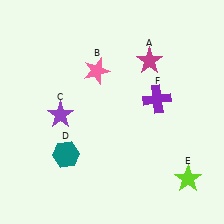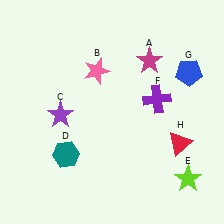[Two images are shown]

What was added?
A blue pentagon (G), a red triangle (H) were added in Image 2.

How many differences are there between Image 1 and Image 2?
There are 2 differences between the two images.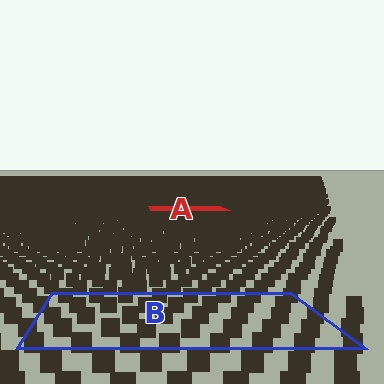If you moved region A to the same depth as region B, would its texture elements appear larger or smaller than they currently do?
They would appear larger. At a closer depth, the same texture elements are projected at a bigger on-screen size.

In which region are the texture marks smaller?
The texture marks are smaller in region A, because it is farther away.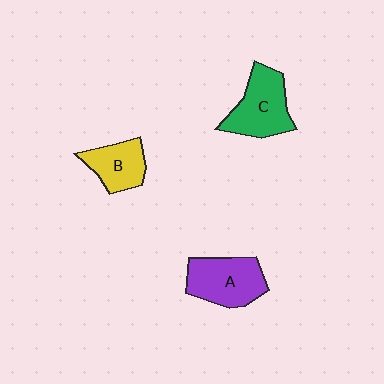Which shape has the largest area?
Shape A (purple).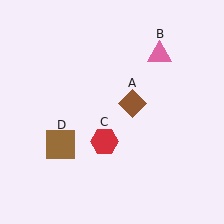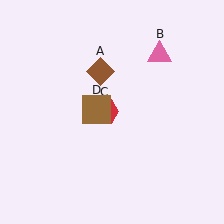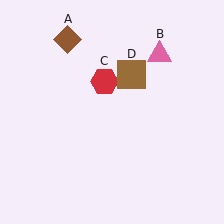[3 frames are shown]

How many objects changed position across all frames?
3 objects changed position: brown diamond (object A), red hexagon (object C), brown square (object D).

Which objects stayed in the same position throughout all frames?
Pink triangle (object B) remained stationary.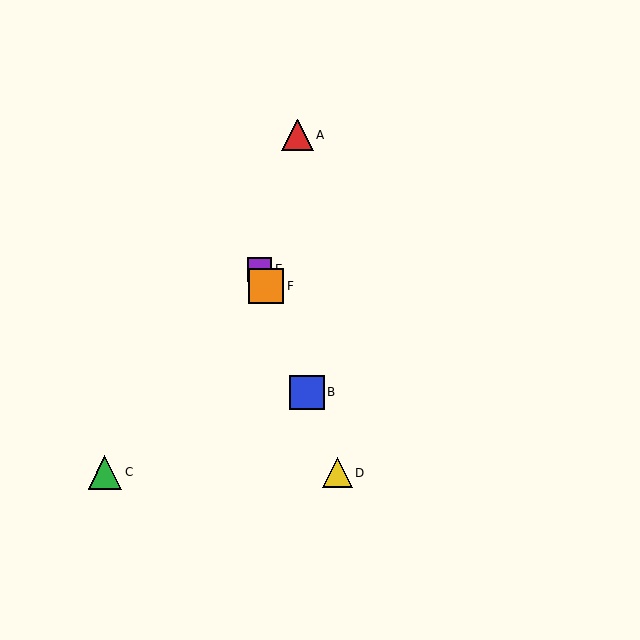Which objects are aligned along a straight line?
Objects B, D, E, F are aligned along a straight line.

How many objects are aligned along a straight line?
4 objects (B, D, E, F) are aligned along a straight line.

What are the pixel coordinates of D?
Object D is at (338, 473).